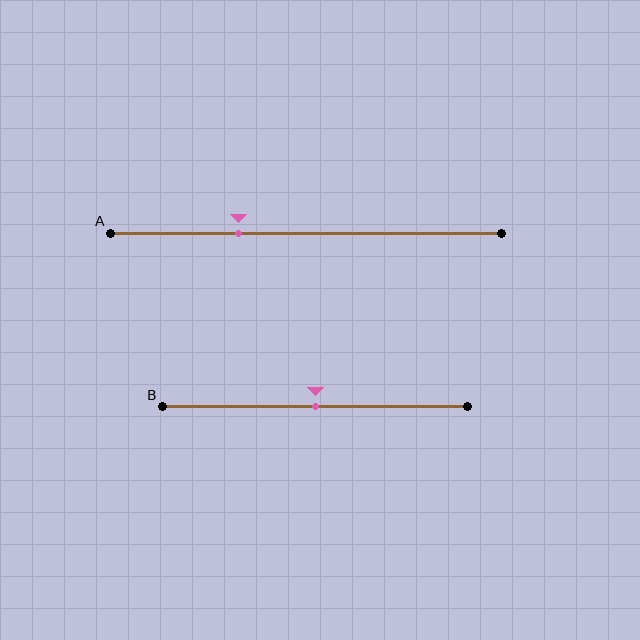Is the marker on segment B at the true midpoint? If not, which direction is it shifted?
Yes, the marker on segment B is at the true midpoint.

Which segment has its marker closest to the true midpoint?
Segment B has its marker closest to the true midpoint.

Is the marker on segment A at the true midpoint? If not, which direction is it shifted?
No, the marker on segment A is shifted to the left by about 17% of the segment length.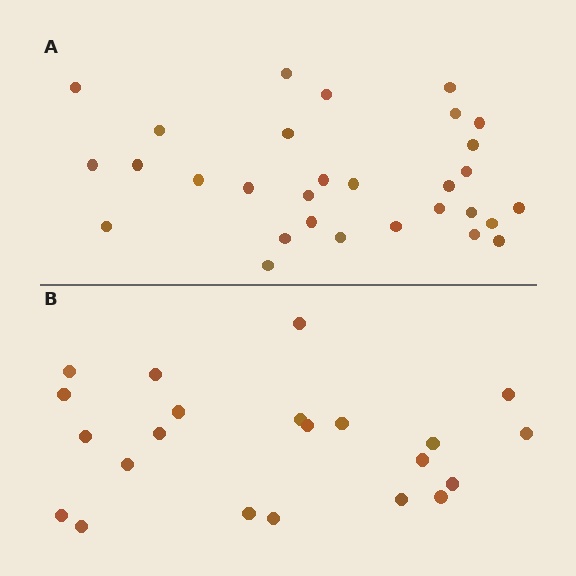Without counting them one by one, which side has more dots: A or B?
Region A (the top region) has more dots.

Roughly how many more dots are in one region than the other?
Region A has roughly 8 or so more dots than region B.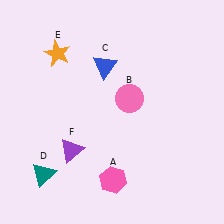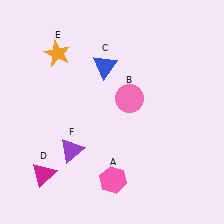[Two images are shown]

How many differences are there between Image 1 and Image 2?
There is 1 difference between the two images.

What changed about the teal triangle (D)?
In Image 1, D is teal. In Image 2, it changed to magenta.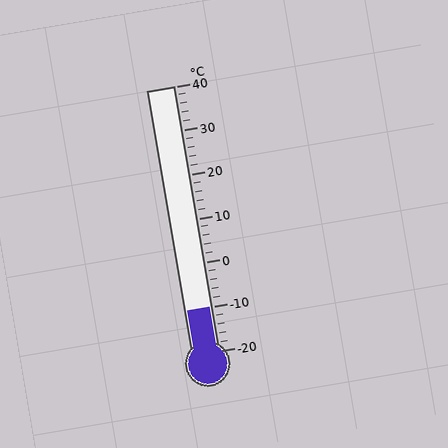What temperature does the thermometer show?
The thermometer shows approximately -10°C.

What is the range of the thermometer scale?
The thermometer scale ranges from -20°C to 40°C.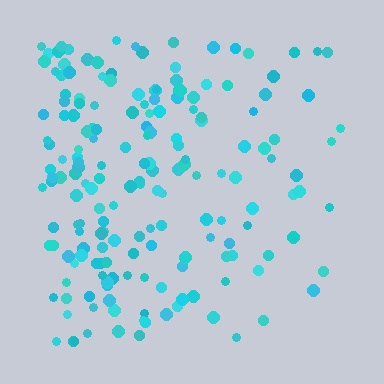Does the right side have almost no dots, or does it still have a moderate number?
Still a moderate number, just noticeably fewer than the left.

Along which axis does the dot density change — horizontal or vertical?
Horizontal.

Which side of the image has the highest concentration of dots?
The left.